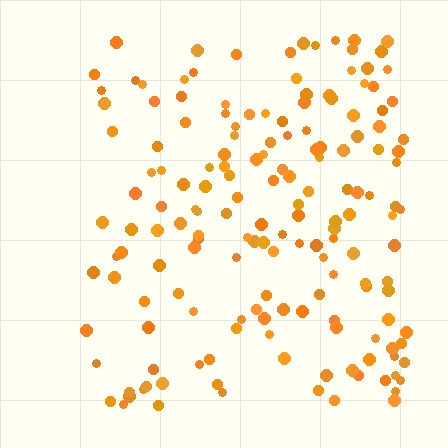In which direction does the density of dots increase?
From left to right, with the right side densest.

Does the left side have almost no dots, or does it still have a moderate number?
Still a moderate number, just noticeably fewer than the right.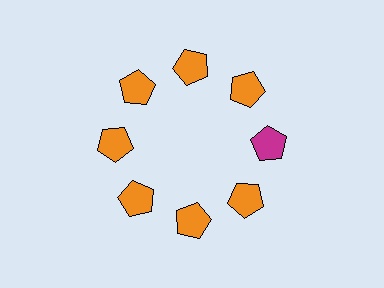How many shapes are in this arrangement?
There are 8 shapes arranged in a ring pattern.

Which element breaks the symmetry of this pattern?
The magenta pentagon at roughly the 3 o'clock position breaks the symmetry. All other shapes are orange pentagons.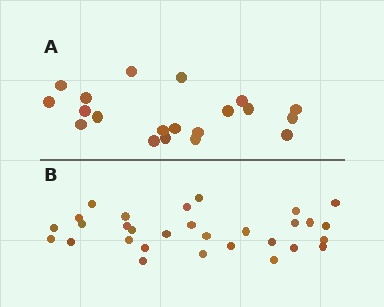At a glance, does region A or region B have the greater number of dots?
Region B (the bottom region) has more dots.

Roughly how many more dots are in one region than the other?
Region B has roughly 10 or so more dots than region A.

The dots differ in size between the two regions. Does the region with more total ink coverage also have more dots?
No. Region A has more total ink coverage because its dots are larger, but region B actually contains more individual dots. Total area can be misleading — the number of items is what matters here.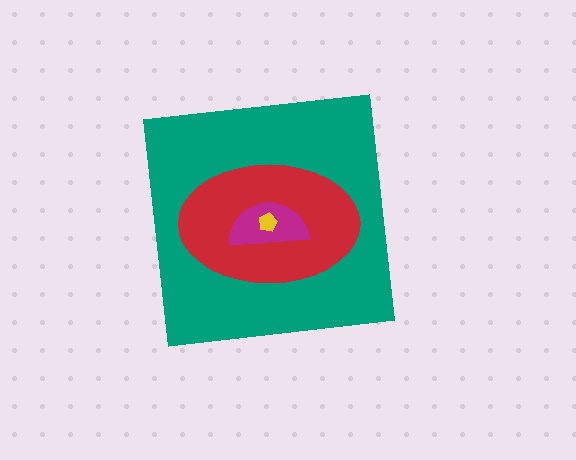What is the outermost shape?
The teal square.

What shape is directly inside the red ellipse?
The magenta semicircle.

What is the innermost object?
The yellow pentagon.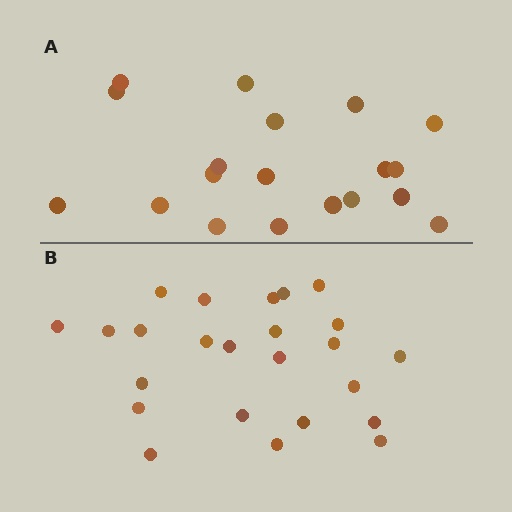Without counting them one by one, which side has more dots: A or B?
Region B (the bottom region) has more dots.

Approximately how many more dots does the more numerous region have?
Region B has about 5 more dots than region A.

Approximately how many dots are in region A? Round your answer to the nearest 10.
About 20 dots. (The exact count is 19, which rounds to 20.)